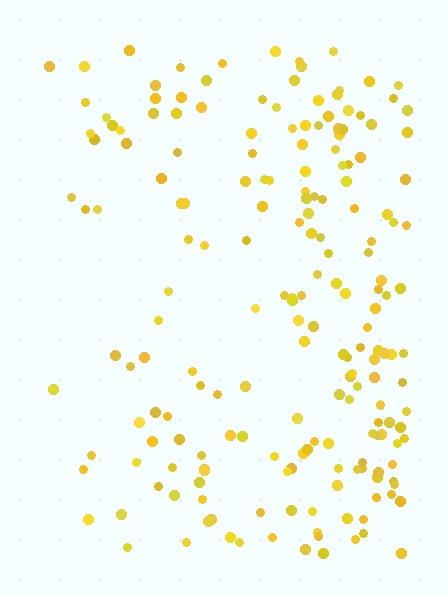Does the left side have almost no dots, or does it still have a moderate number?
Still a moderate number, just noticeably fewer than the right.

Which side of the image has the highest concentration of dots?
The right.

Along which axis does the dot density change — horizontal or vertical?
Horizontal.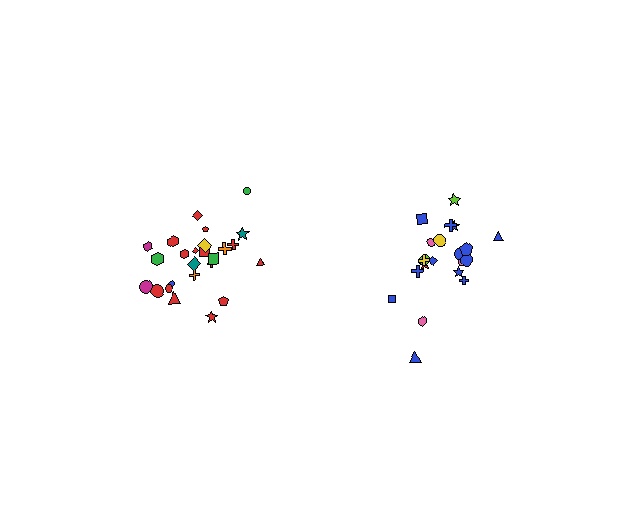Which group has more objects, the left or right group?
The left group.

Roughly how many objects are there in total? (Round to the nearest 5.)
Roughly 45 objects in total.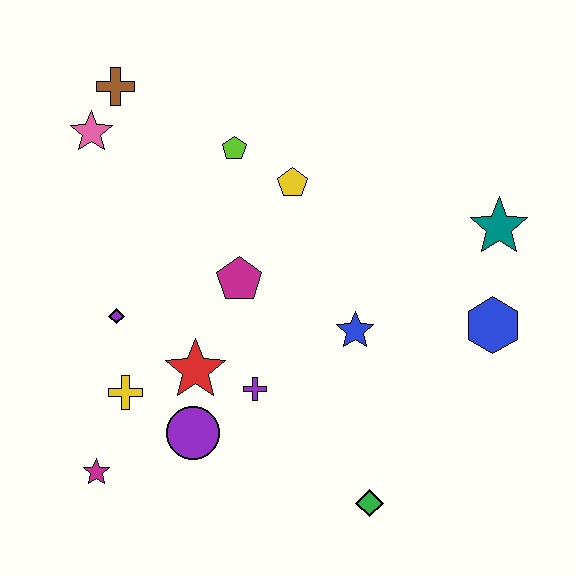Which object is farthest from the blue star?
The brown cross is farthest from the blue star.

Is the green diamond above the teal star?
No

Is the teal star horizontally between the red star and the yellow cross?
No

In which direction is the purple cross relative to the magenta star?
The purple cross is to the right of the magenta star.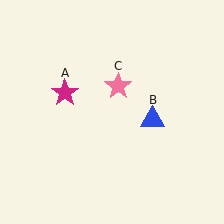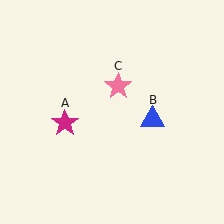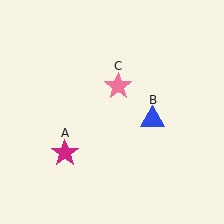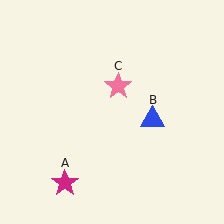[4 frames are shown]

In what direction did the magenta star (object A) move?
The magenta star (object A) moved down.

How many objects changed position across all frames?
1 object changed position: magenta star (object A).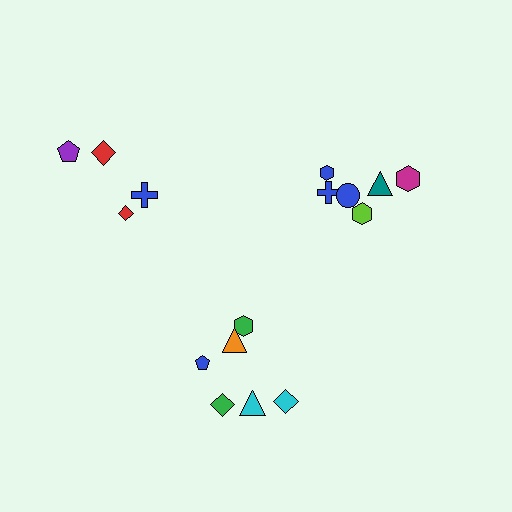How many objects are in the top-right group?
There are 6 objects.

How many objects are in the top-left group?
There are 4 objects.